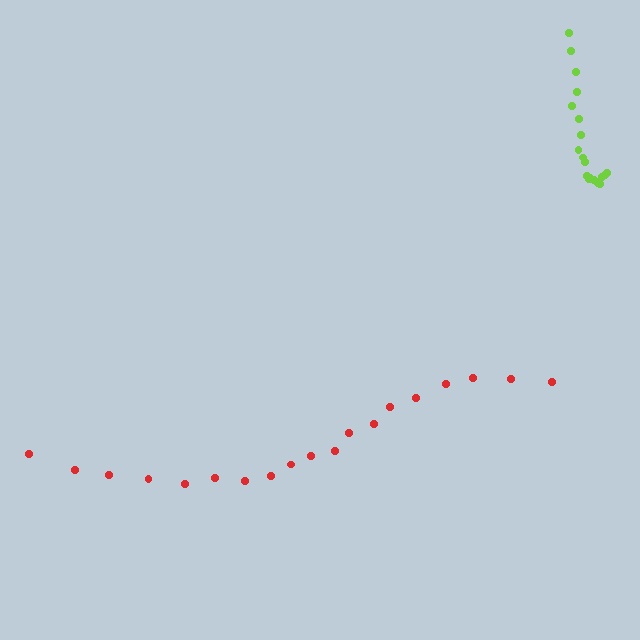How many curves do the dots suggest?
There are 2 distinct paths.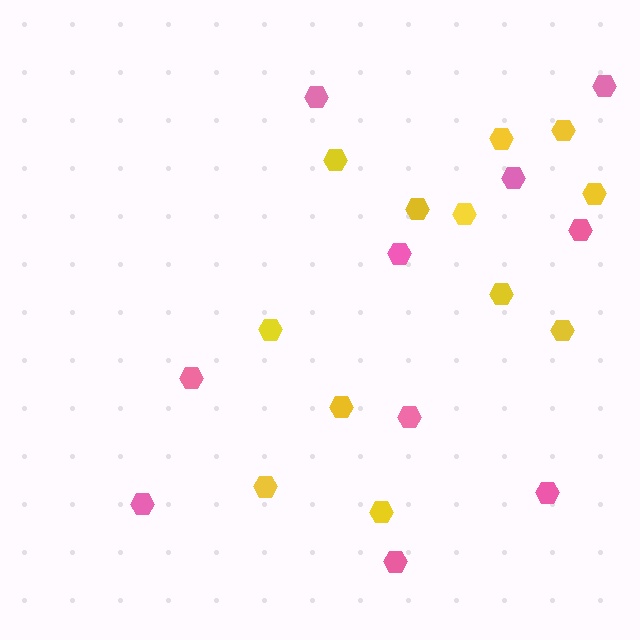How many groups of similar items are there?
There are 2 groups: one group of yellow hexagons (12) and one group of pink hexagons (10).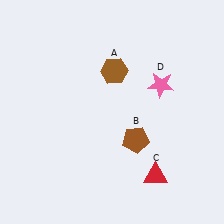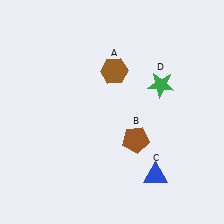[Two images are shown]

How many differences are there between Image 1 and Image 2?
There are 2 differences between the two images.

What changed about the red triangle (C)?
In Image 1, C is red. In Image 2, it changed to blue.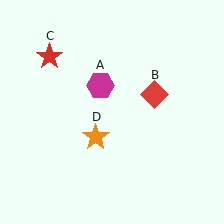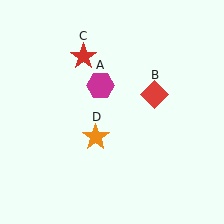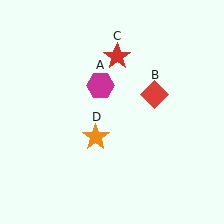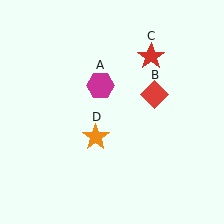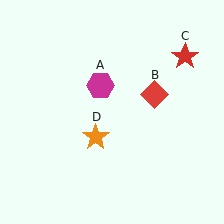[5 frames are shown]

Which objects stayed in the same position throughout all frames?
Magenta hexagon (object A) and red diamond (object B) and orange star (object D) remained stationary.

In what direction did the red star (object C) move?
The red star (object C) moved right.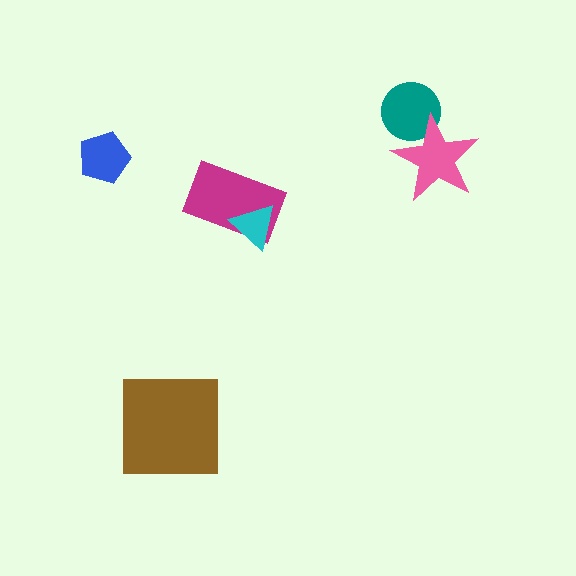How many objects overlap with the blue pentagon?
0 objects overlap with the blue pentagon.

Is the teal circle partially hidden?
Yes, it is partially covered by another shape.